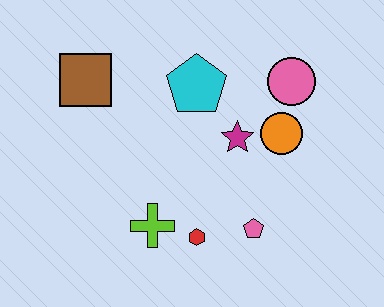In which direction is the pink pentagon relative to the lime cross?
The pink pentagon is to the right of the lime cross.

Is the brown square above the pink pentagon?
Yes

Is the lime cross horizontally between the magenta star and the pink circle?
No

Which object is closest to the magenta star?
The orange circle is closest to the magenta star.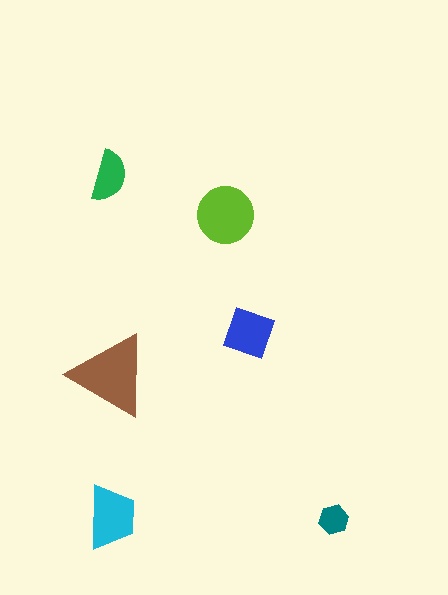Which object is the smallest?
The teal hexagon.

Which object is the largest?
The brown triangle.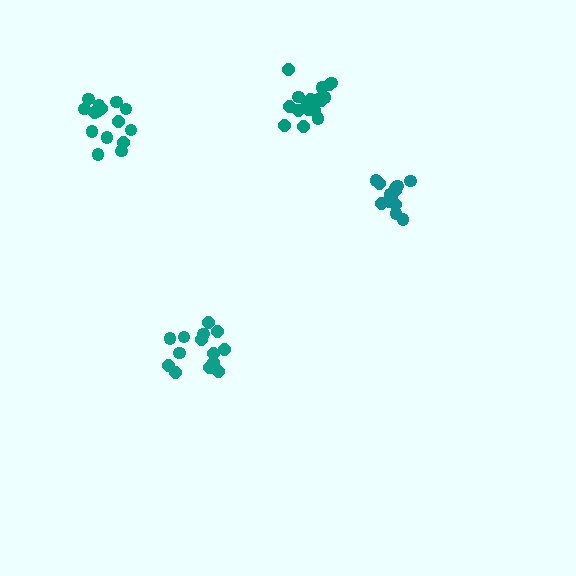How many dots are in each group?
Group 1: 13 dots, Group 2: 15 dots, Group 3: 14 dots, Group 4: 18 dots (60 total).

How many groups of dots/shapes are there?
There are 4 groups.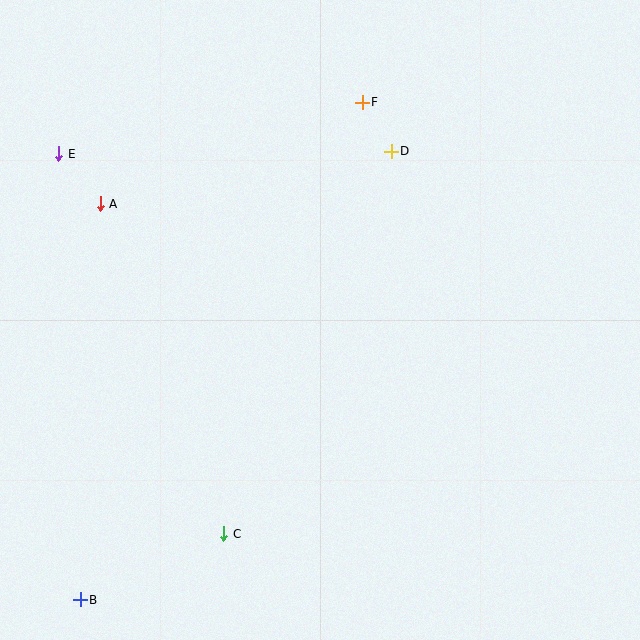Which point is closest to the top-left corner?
Point E is closest to the top-left corner.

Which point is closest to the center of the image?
Point D at (391, 151) is closest to the center.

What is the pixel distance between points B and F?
The distance between B and F is 572 pixels.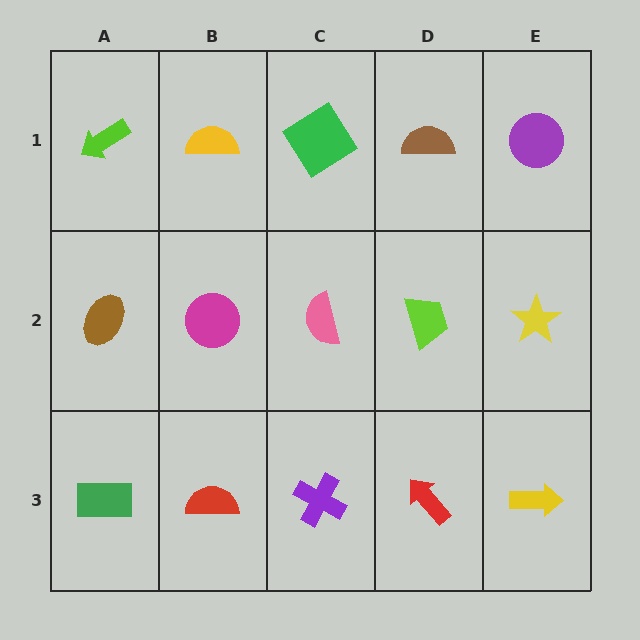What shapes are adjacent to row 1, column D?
A lime trapezoid (row 2, column D), a green diamond (row 1, column C), a purple circle (row 1, column E).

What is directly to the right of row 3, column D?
A yellow arrow.